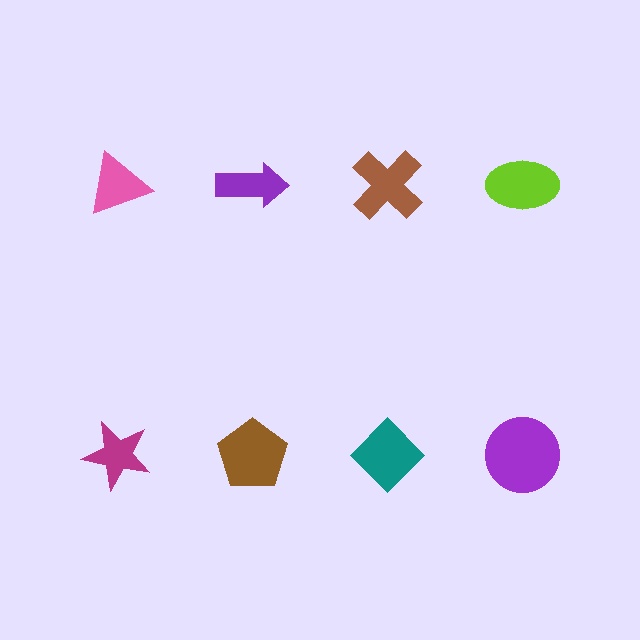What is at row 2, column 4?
A purple circle.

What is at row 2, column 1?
A magenta star.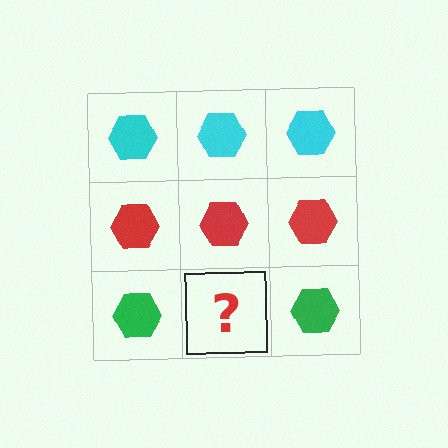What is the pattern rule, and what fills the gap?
The rule is that each row has a consistent color. The gap should be filled with a green hexagon.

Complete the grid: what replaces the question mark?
The question mark should be replaced with a green hexagon.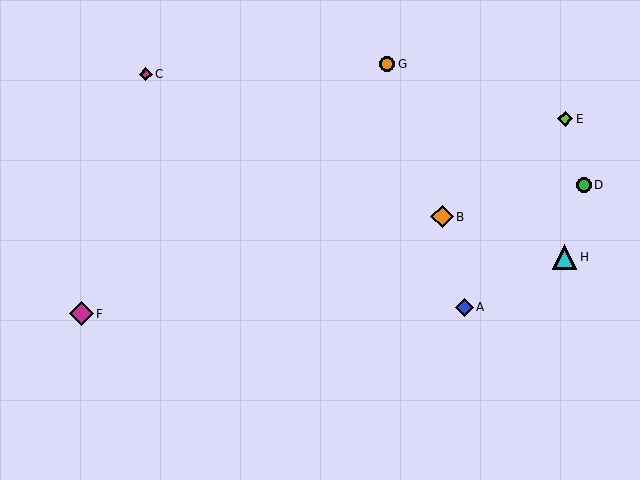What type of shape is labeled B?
Shape B is an orange diamond.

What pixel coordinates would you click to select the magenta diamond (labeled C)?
Click at (146, 74) to select the magenta diamond C.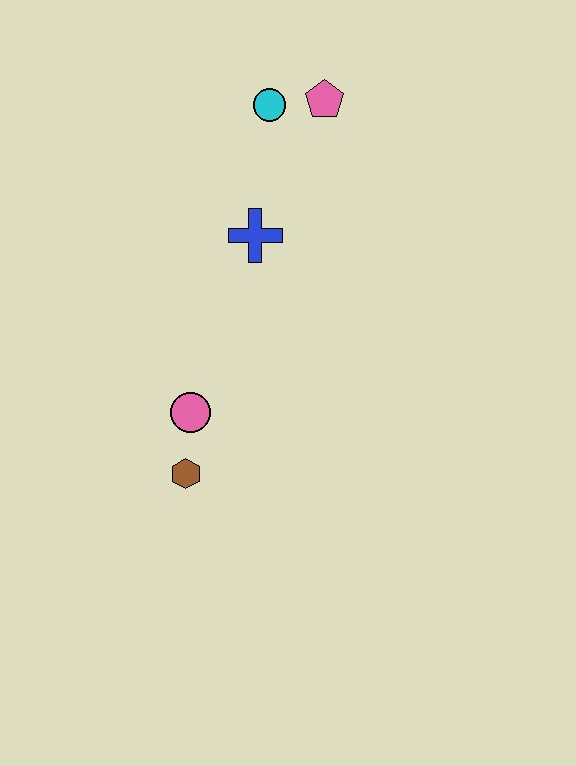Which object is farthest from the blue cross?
The brown hexagon is farthest from the blue cross.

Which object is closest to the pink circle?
The brown hexagon is closest to the pink circle.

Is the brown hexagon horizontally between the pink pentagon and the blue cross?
No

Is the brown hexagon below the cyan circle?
Yes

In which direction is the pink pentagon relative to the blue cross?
The pink pentagon is above the blue cross.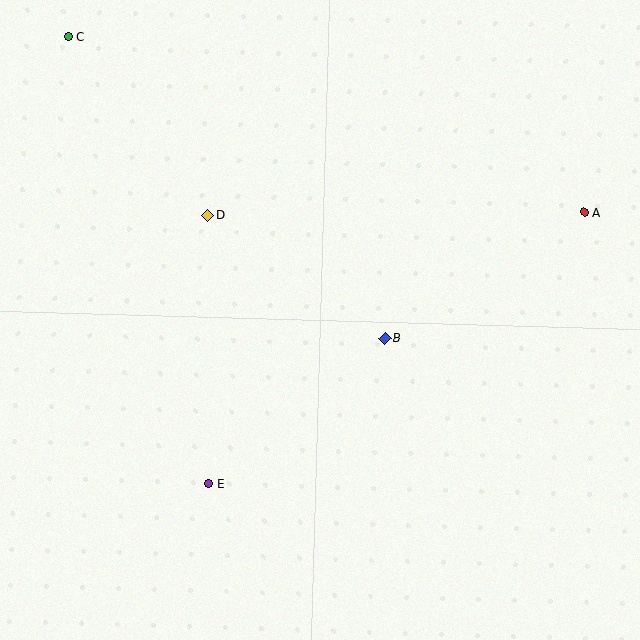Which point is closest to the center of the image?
Point B at (385, 338) is closest to the center.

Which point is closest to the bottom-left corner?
Point E is closest to the bottom-left corner.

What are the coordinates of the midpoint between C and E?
The midpoint between C and E is at (139, 260).